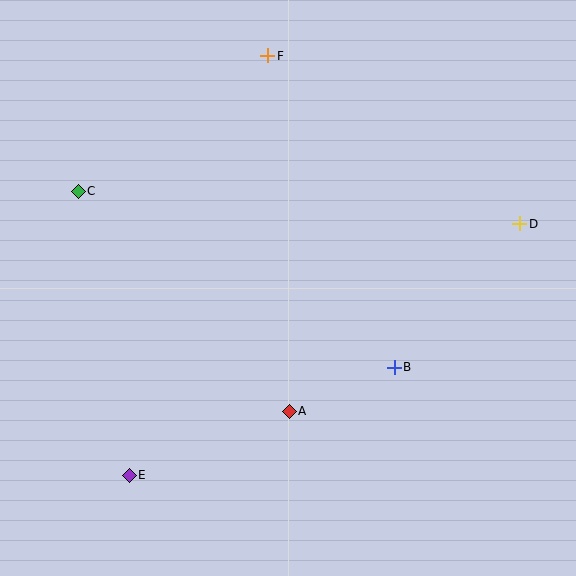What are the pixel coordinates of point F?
Point F is at (268, 56).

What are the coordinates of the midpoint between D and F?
The midpoint between D and F is at (394, 140).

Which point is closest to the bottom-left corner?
Point E is closest to the bottom-left corner.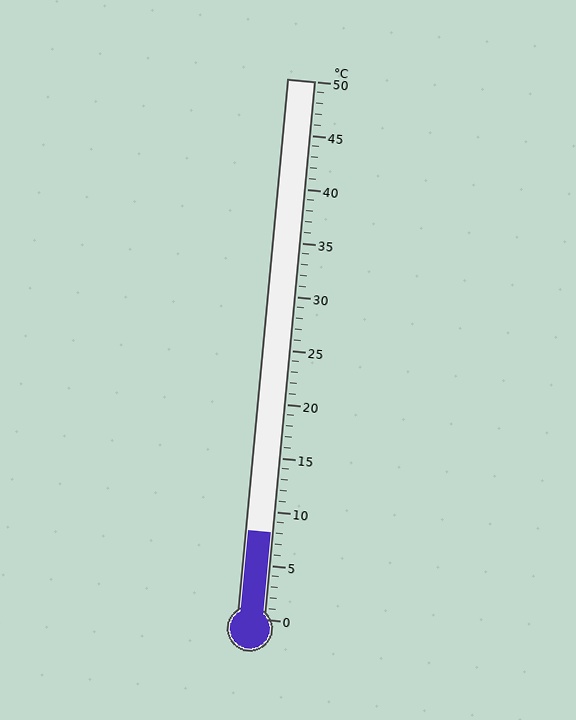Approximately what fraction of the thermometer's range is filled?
The thermometer is filled to approximately 15% of its range.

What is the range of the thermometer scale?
The thermometer scale ranges from 0°C to 50°C.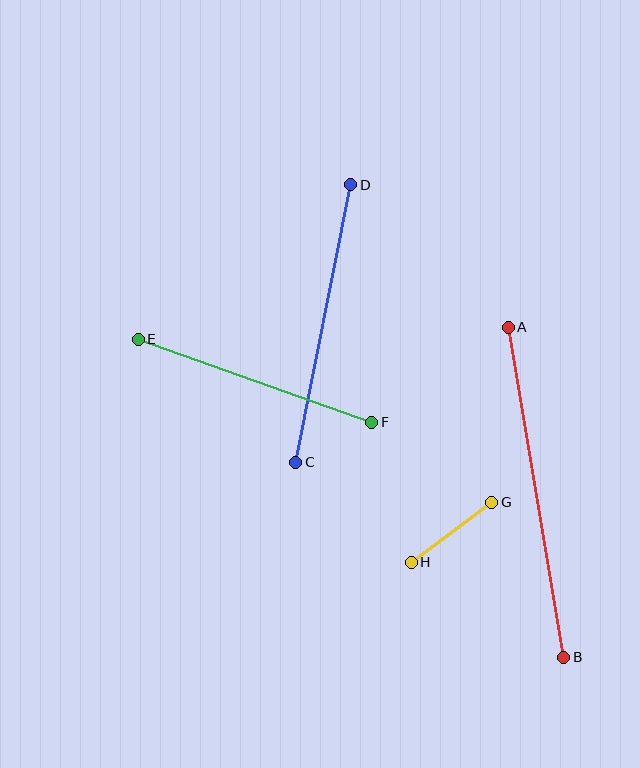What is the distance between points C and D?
The distance is approximately 283 pixels.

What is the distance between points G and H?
The distance is approximately 101 pixels.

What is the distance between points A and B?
The distance is approximately 335 pixels.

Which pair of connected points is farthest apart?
Points A and B are farthest apart.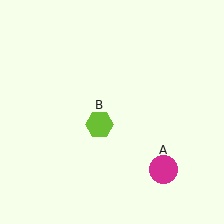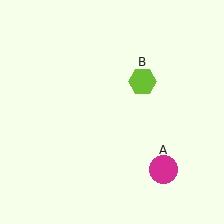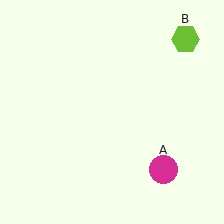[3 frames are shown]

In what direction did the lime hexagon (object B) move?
The lime hexagon (object B) moved up and to the right.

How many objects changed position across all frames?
1 object changed position: lime hexagon (object B).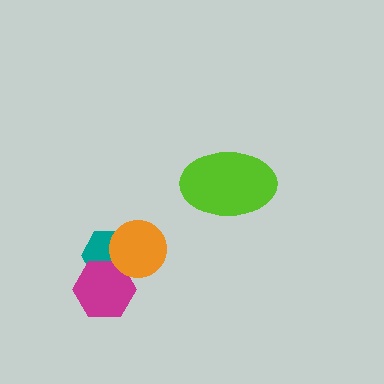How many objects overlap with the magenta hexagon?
2 objects overlap with the magenta hexagon.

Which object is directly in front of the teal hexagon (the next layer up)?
The magenta hexagon is directly in front of the teal hexagon.